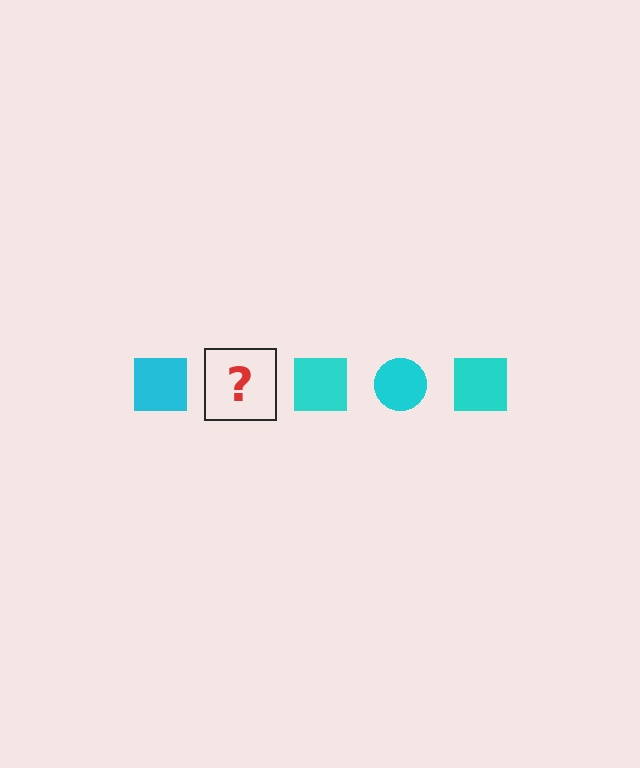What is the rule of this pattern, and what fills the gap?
The rule is that the pattern cycles through square, circle shapes in cyan. The gap should be filled with a cyan circle.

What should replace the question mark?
The question mark should be replaced with a cyan circle.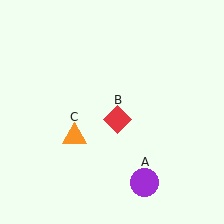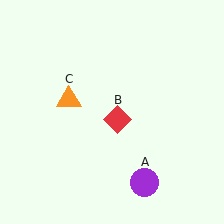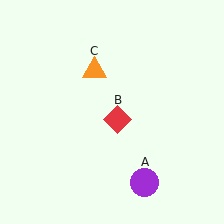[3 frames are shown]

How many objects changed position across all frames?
1 object changed position: orange triangle (object C).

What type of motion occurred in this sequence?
The orange triangle (object C) rotated clockwise around the center of the scene.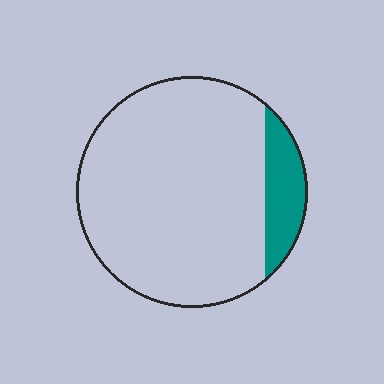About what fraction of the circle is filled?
About one eighth (1/8).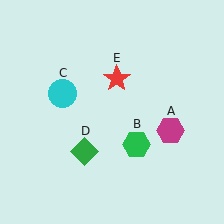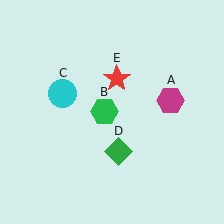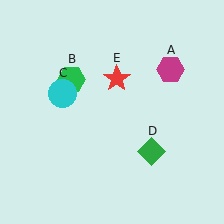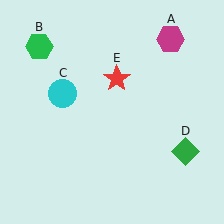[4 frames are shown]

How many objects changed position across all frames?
3 objects changed position: magenta hexagon (object A), green hexagon (object B), green diamond (object D).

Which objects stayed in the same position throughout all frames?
Cyan circle (object C) and red star (object E) remained stationary.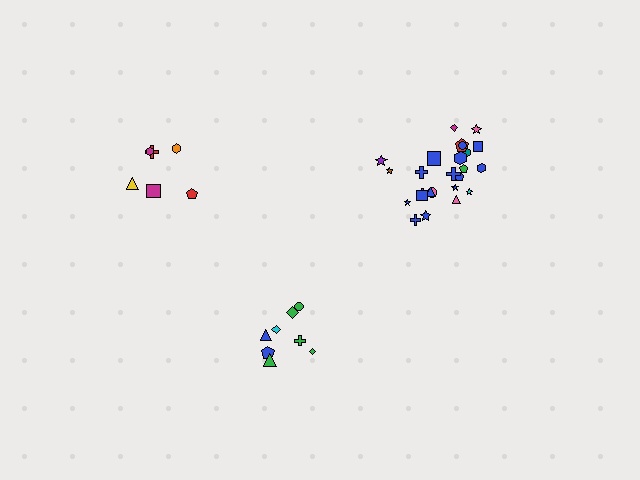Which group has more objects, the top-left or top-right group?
The top-right group.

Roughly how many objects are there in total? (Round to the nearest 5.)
Roughly 40 objects in total.